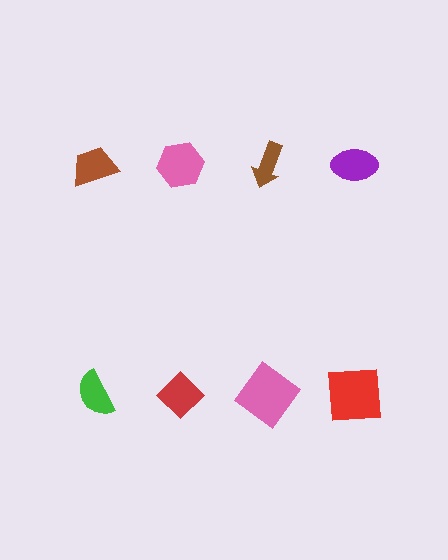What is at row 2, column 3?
A pink diamond.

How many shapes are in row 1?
4 shapes.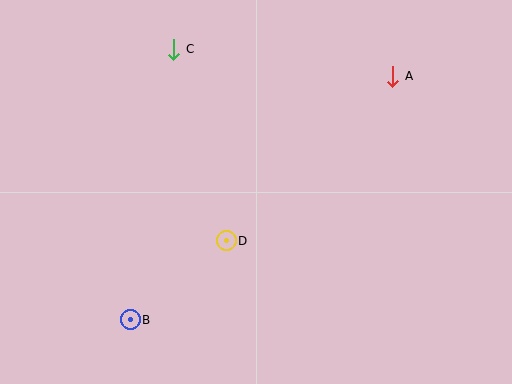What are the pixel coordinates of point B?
Point B is at (130, 320).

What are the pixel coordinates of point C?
Point C is at (174, 49).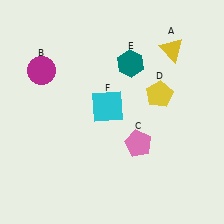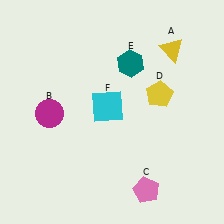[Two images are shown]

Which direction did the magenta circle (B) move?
The magenta circle (B) moved down.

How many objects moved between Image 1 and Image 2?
2 objects moved between the two images.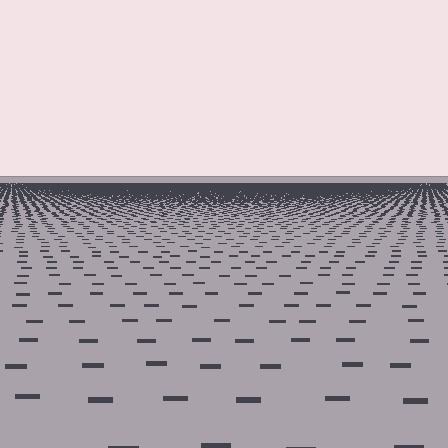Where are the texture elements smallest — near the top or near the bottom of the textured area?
Near the top.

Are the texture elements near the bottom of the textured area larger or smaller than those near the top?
Larger. Near the bottom, elements are closer to the viewer and appear at a bigger on-screen size.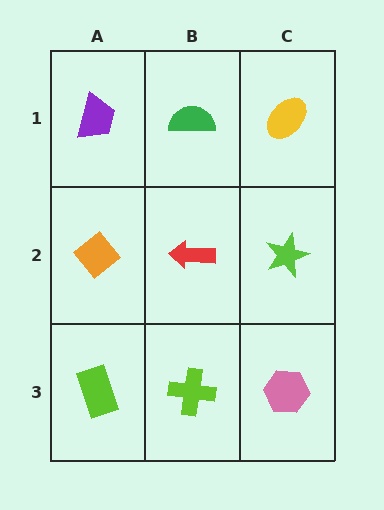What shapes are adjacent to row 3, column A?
An orange diamond (row 2, column A), a lime cross (row 3, column B).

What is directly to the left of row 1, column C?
A green semicircle.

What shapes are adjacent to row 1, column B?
A red arrow (row 2, column B), a purple trapezoid (row 1, column A), a yellow ellipse (row 1, column C).